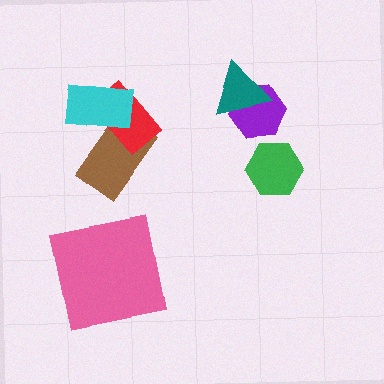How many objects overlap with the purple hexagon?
1 object overlaps with the purple hexagon.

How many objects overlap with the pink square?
0 objects overlap with the pink square.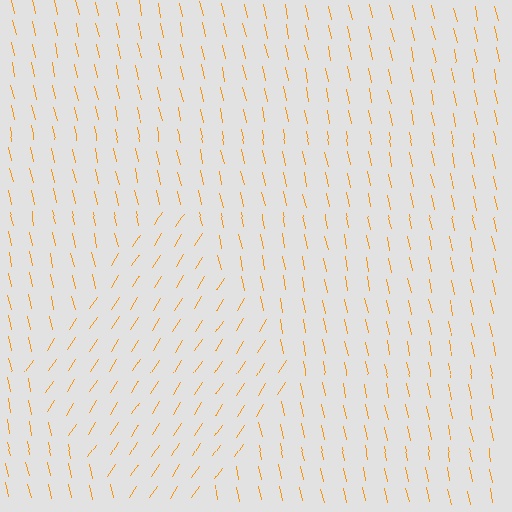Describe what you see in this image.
The image is filled with small orange line segments. A diamond region in the image has lines oriented differently from the surrounding lines, creating a visible texture boundary.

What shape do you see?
I see a diamond.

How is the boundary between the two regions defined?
The boundary is defined purely by a change in line orientation (approximately 45 degrees difference). All lines are the same color and thickness.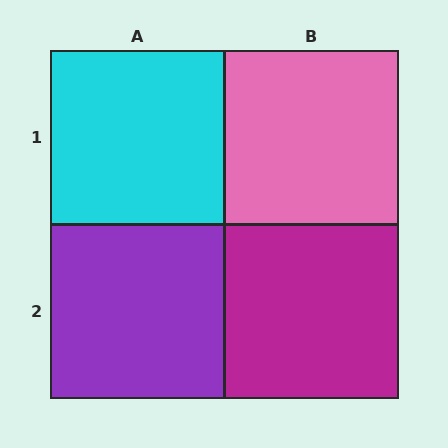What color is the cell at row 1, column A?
Cyan.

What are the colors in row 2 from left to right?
Purple, magenta.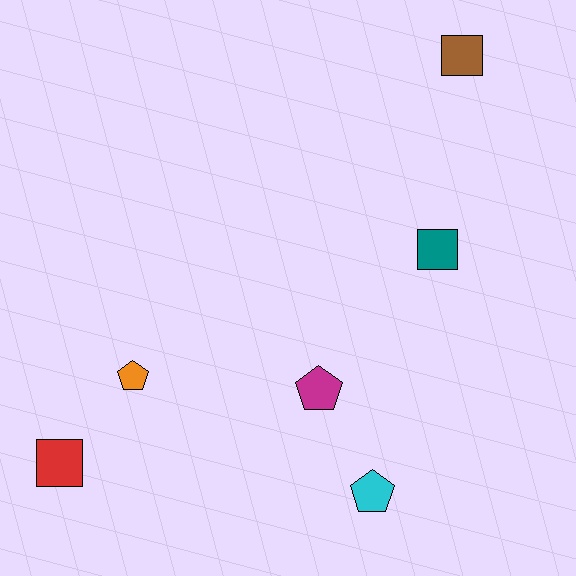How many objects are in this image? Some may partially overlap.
There are 6 objects.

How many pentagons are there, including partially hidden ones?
There are 3 pentagons.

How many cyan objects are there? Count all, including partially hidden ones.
There is 1 cyan object.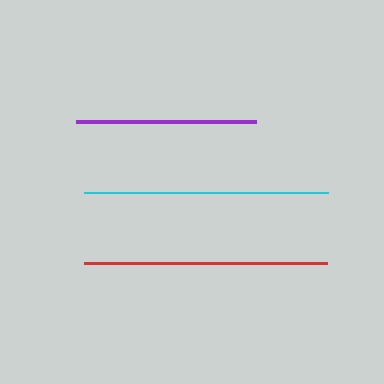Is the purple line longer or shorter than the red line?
The red line is longer than the purple line.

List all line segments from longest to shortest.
From longest to shortest: cyan, red, purple.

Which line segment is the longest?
The cyan line is the longest at approximately 244 pixels.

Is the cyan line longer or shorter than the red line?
The cyan line is longer than the red line.